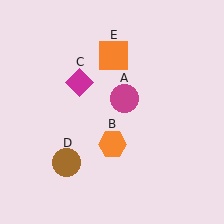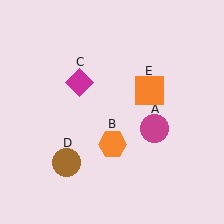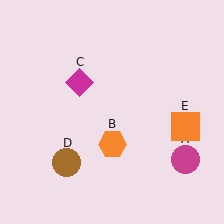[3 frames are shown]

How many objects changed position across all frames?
2 objects changed position: magenta circle (object A), orange square (object E).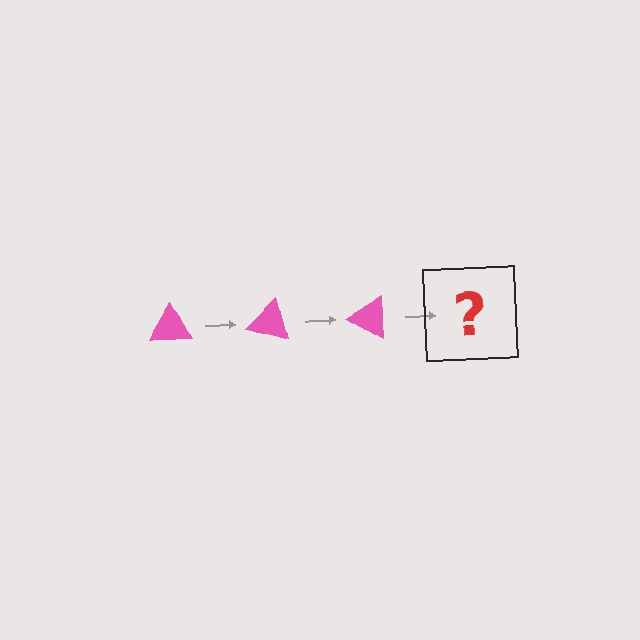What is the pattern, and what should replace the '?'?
The pattern is that the triangle rotates 15 degrees each step. The '?' should be a pink triangle rotated 45 degrees.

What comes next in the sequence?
The next element should be a pink triangle rotated 45 degrees.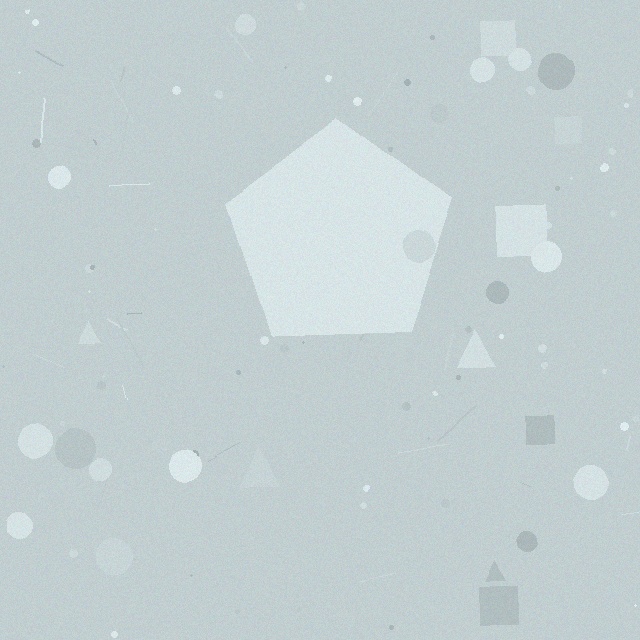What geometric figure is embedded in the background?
A pentagon is embedded in the background.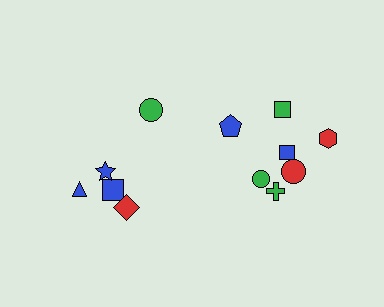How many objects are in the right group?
There are 7 objects.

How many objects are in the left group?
There are 5 objects.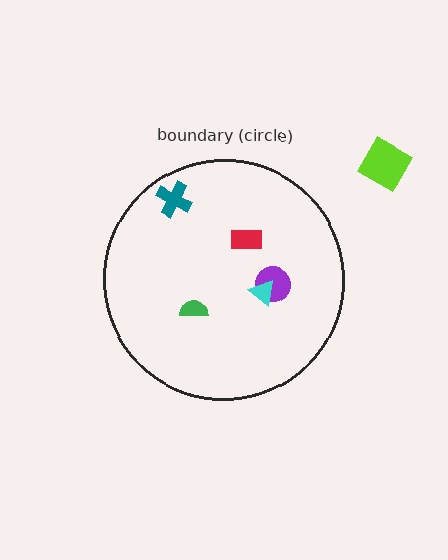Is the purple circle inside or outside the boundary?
Inside.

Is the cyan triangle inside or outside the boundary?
Inside.